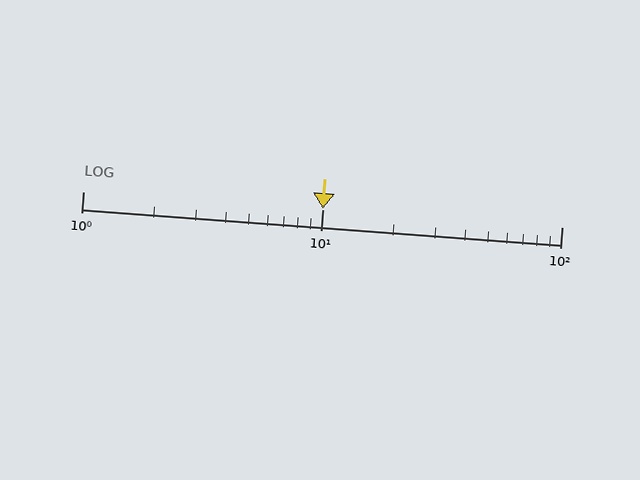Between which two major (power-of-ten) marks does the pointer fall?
The pointer is between 10 and 100.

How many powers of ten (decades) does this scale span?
The scale spans 2 decades, from 1 to 100.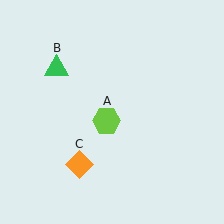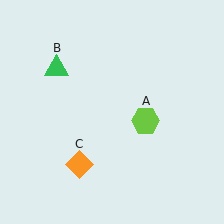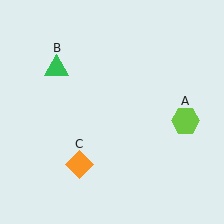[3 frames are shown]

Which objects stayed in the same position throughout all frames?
Green triangle (object B) and orange diamond (object C) remained stationary.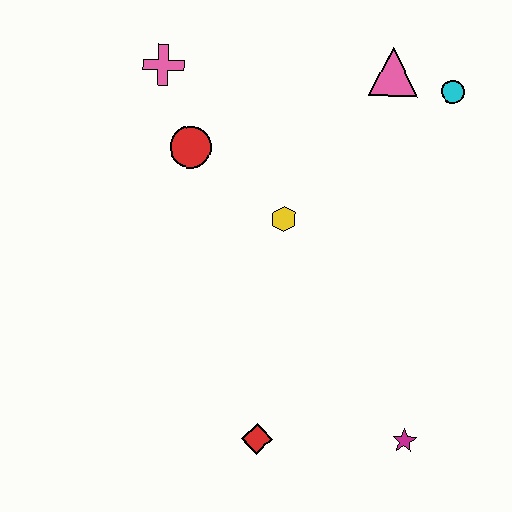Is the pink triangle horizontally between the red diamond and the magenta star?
Yes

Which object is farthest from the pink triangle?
The red diamond is farthest from the pink triangle.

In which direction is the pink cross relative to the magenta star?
The pink cross is above the magenta star.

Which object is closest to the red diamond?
The magenta star is closest to the red diamond.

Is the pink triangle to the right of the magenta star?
No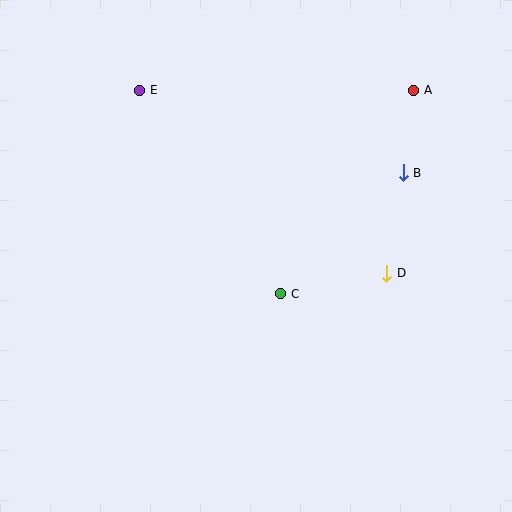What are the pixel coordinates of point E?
Point E is at (140, 90).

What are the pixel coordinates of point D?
Point D is at (387, 273).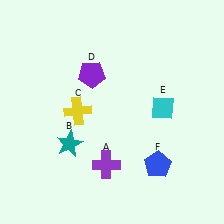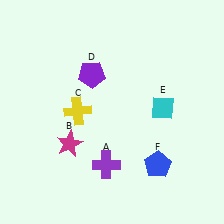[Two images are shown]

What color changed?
The star (B) changed from teal in Image 1 to magenta in Image 2.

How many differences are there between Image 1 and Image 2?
There is 1 difference between the two images.